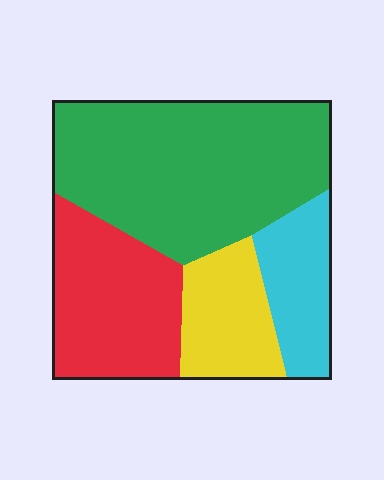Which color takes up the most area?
Green, at roughly 45%.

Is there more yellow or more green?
Green.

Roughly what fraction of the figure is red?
Red takes up about one quarter (1/4) of the figure.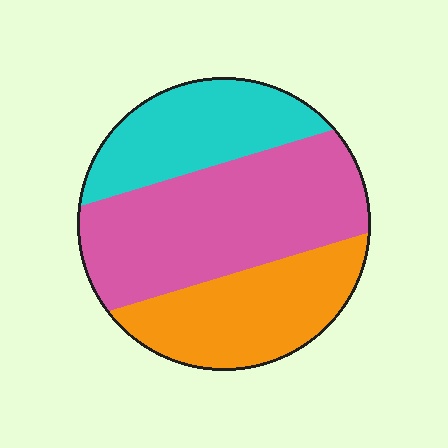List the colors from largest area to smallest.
From largest to smallest: pink, orange, cyan.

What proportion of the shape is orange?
Orange covers around 30% of the shape.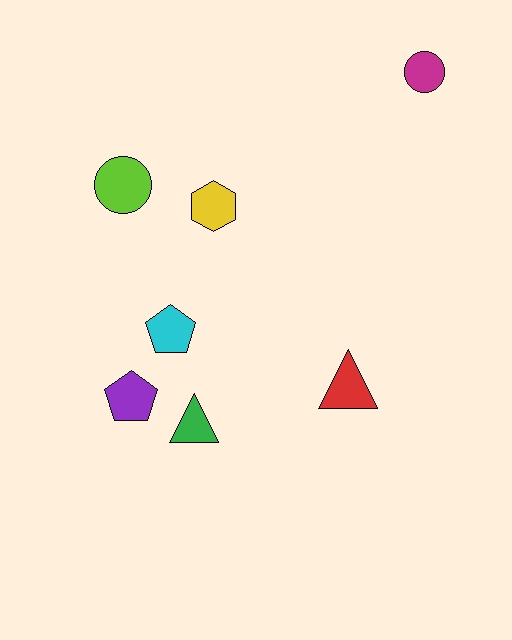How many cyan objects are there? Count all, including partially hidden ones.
There is 1 cyan object.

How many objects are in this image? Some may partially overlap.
There are 7 objects.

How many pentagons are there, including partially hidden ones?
There are 2 pentagons.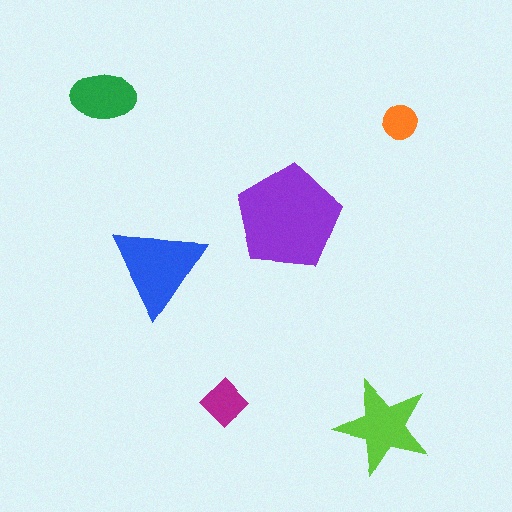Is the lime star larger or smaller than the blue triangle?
Smaller.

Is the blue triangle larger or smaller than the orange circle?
Larger.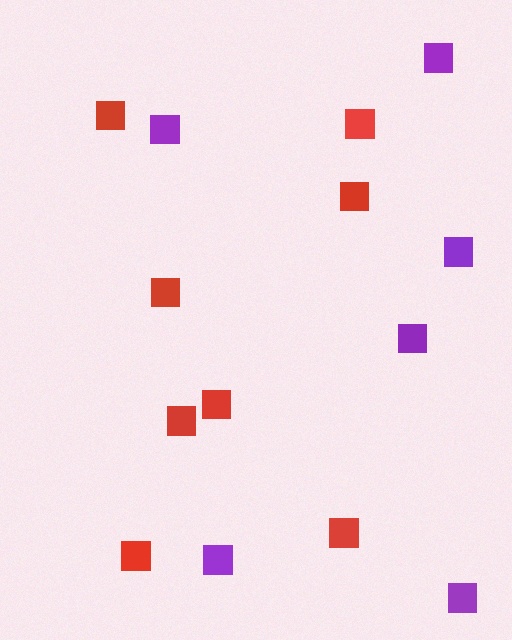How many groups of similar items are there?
There are 2 groups: one group of purple squares (6) and one group of red squares (8).